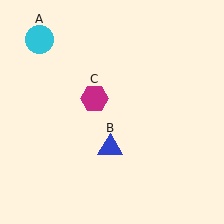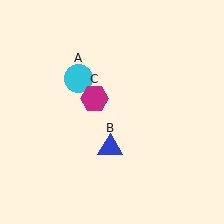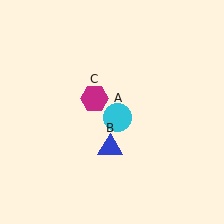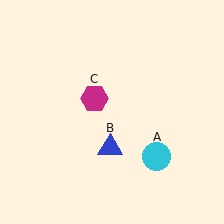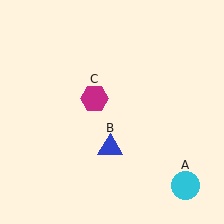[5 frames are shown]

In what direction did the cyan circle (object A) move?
The cyan circle (object A) moved down and to the right.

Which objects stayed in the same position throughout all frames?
Blue triangle (object B) and magenta hexagon (object C) remained stationary.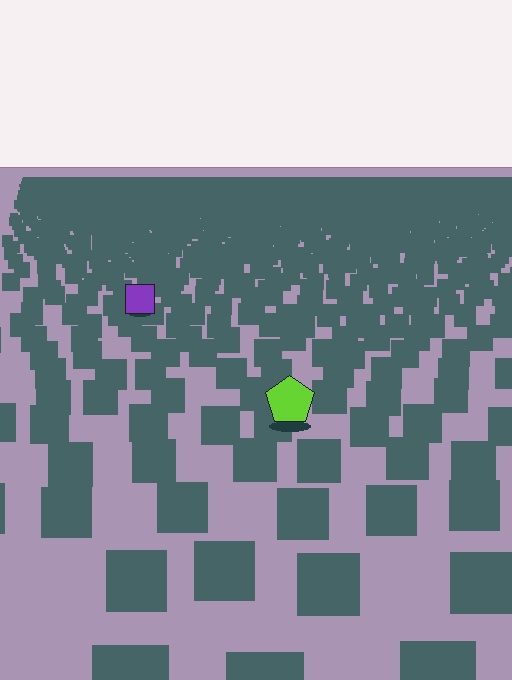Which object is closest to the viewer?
The lime pentagon is closest. The texture marks near it are larger and more spread out.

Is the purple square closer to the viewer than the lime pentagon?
No. The lime pentagon is closer — you can tell from the texture gradient: the ground texture is coarser near it.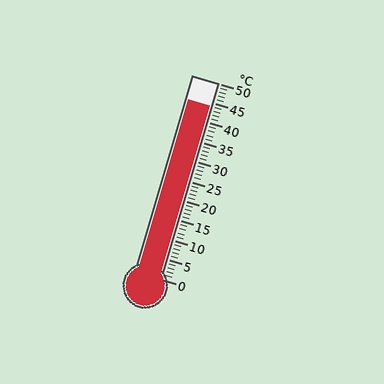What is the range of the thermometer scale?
The thermometer scale ranges from 0°C to 50°C.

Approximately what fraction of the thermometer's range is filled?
The thermometer is filled to approximately 90% of its range.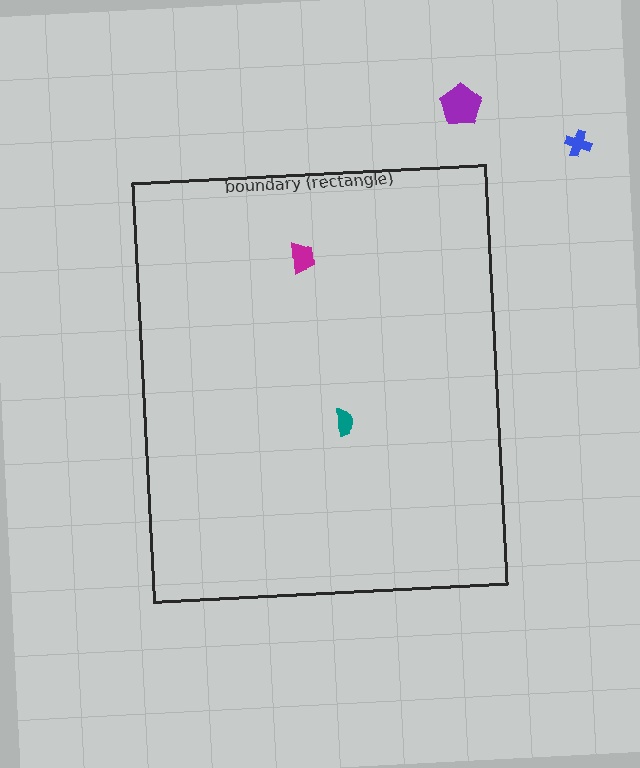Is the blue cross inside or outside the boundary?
Outside.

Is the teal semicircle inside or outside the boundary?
Inside.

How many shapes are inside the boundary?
2 inside, 2 outside.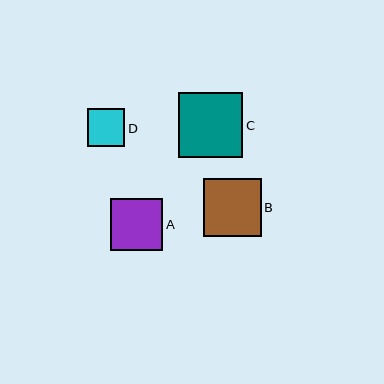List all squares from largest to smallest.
From largest to smallest: C, B, A, D.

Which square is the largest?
Square C is the largest with a size of approximately 64 pixels.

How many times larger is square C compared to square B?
Square C is approximately 1.1 times the size of square B.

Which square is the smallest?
Square D is the smallest with a size of approximately 38 pixels.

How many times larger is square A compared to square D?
Square A is approximately 1.4 times the size of square D.